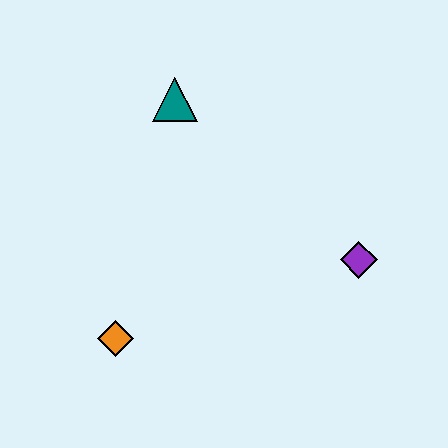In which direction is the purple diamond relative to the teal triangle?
The purple diamond is to the right of the teal triangle.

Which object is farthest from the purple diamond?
The orange diamond is farthest from the purple diamond.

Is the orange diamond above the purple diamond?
No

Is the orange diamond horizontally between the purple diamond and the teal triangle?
No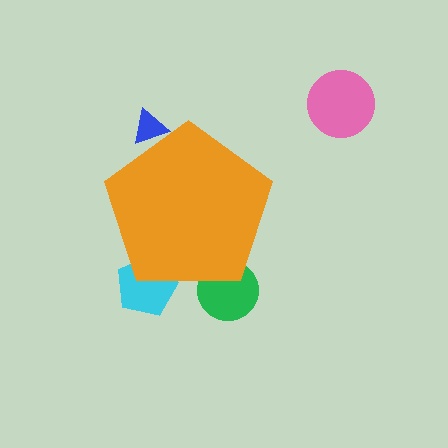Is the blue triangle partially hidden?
Yes, the blue triangle is partially hidden behind the orange pentagon.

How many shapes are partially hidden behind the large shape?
3 shapes are partially hidden.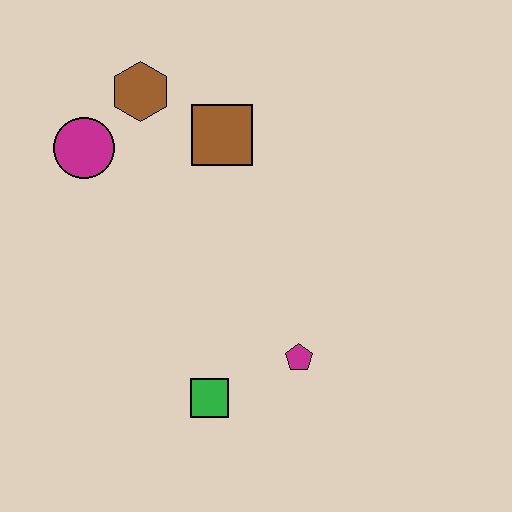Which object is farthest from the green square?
The brown hexagon is farthest from the green square.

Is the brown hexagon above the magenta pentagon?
Yes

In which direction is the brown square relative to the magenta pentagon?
The brown square is above the magenta pentagon.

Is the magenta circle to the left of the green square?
Yes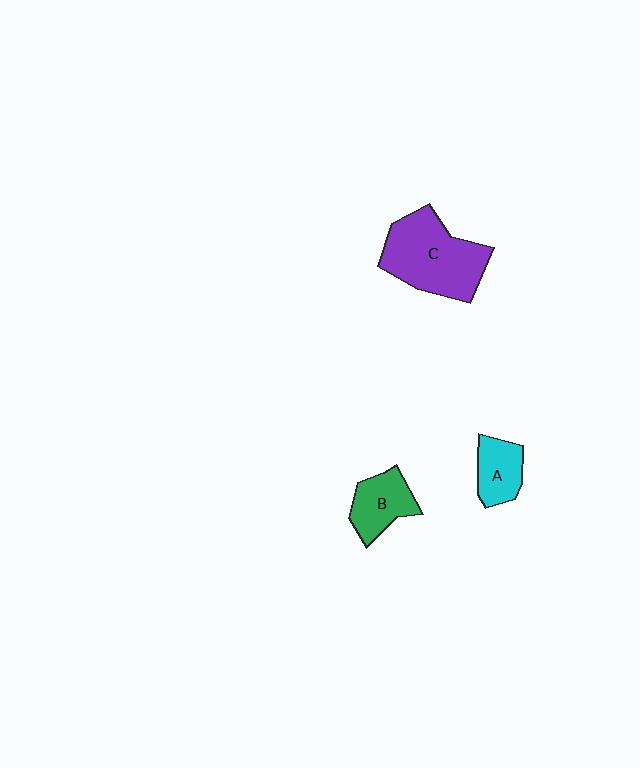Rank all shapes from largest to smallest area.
From largest to smallest: C (purple), B (green), A (cyan).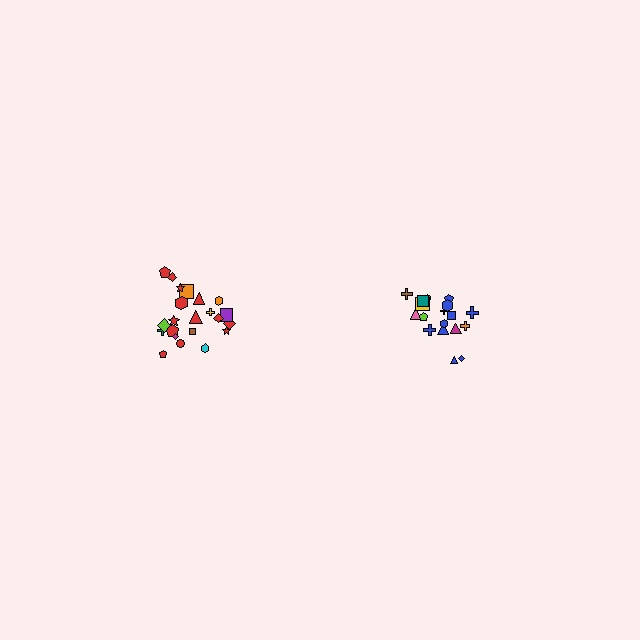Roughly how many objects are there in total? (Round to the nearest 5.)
Roughly 40 objects in total.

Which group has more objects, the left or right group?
The left group.